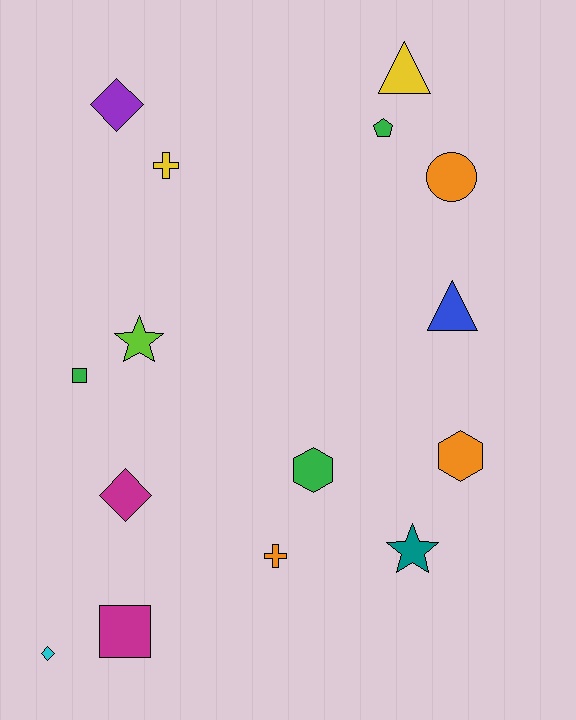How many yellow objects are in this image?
There are 2 yellow objects.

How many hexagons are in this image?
There are 2 hexagons.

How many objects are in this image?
There are 15 objects.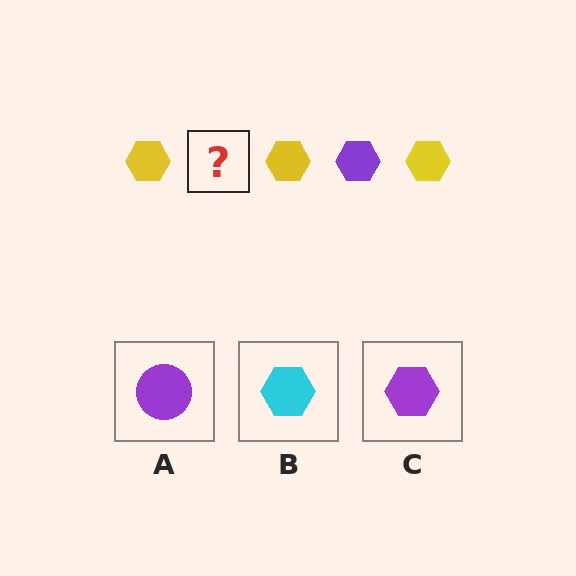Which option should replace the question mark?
Option C.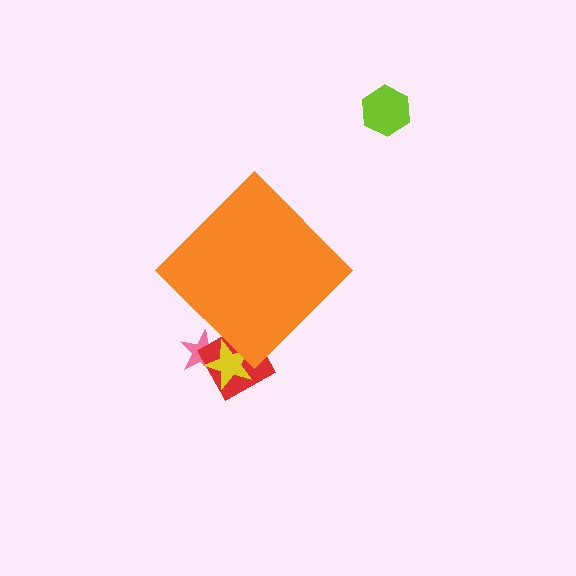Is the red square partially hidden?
Yes, the red square is partially hidden behind the orange diamond.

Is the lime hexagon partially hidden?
No, the lime hexagon is fully visible.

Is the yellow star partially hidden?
Yes, the yellow star is partially hidden behind the orange diamond.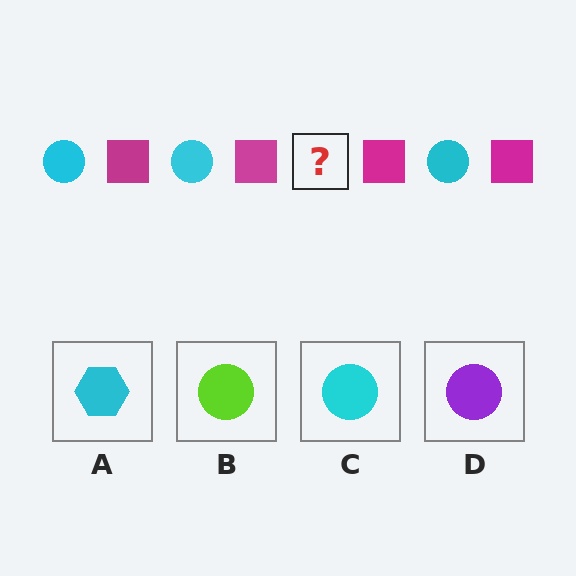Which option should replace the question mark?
Option C.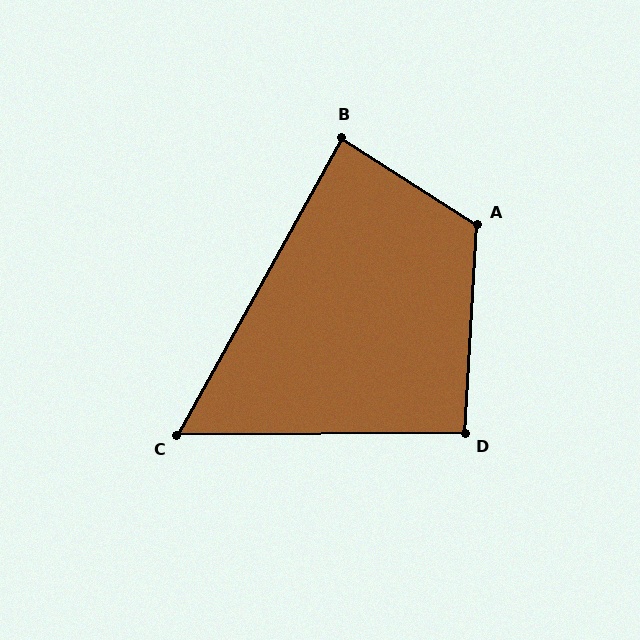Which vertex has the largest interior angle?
A, at approximately 119 degrees.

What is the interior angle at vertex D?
Approximately 94 degrees (approximately right).